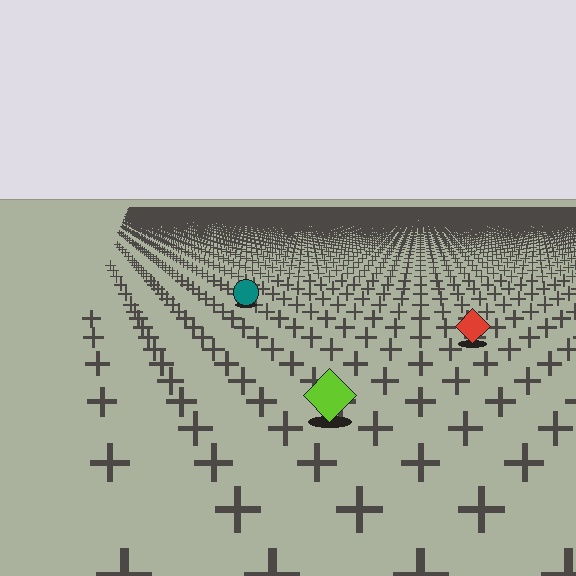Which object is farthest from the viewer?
The teal circle is farthest from the viewer. It appears smaller and the ground texture around it is denser.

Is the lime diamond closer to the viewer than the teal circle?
Yes. The lime diamond is closer — you can tell from the texture gradient: the ground texture is coarser near it.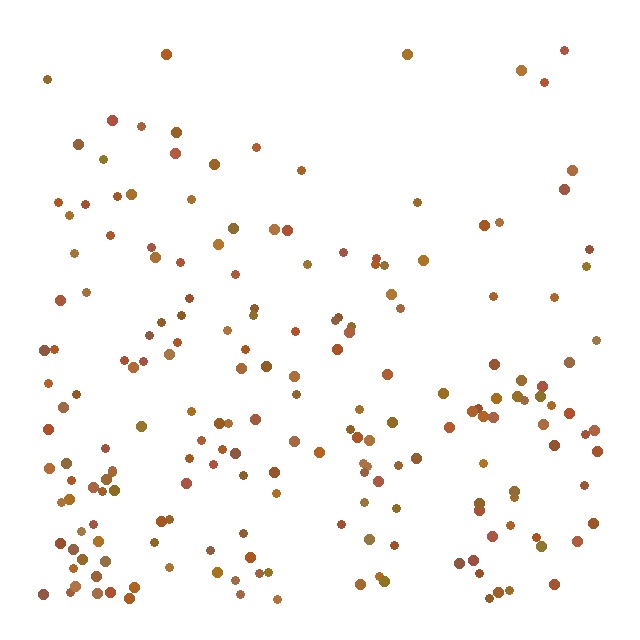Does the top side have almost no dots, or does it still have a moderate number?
Still a moderate number, just noticeably fewer than the bottom.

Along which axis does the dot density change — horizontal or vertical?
Vertical.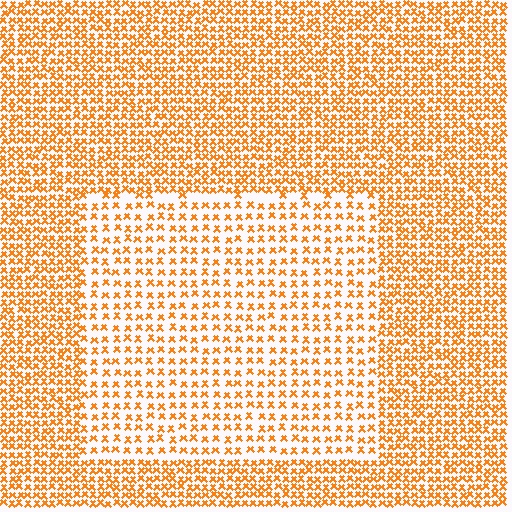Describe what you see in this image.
The image contains small orange elements arranged at two different densities. A rectangle-shaped region is visible where the elements are less densely packed than the surrounding area.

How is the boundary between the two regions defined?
The boundary is defined by a change in element density (approximately 1.9x ratio). All elements are the same color, size, and shape.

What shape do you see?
I see a rectangle.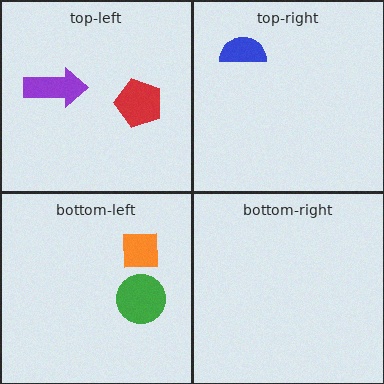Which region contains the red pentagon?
The top-left region.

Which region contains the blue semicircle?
The top-right region.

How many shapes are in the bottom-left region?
2.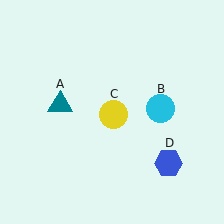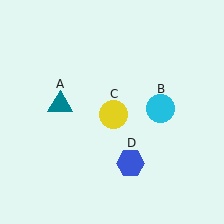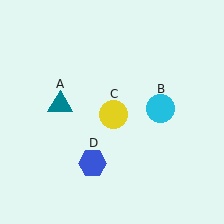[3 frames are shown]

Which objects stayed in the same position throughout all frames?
Teal triangle (object A) and cyan circle (object B) and yellow circle (object C) remained stationary.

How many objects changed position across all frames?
1 object changed position: blue hexagon (object D).